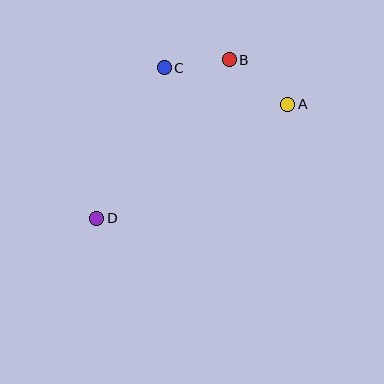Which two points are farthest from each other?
Points A and D are farthest from each other.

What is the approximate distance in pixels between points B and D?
The distance between B and D is approximately 207 pixels.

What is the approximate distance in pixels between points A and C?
The distance between A and C is approximately 128 pixels.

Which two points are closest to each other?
Points B and C are closest to each other.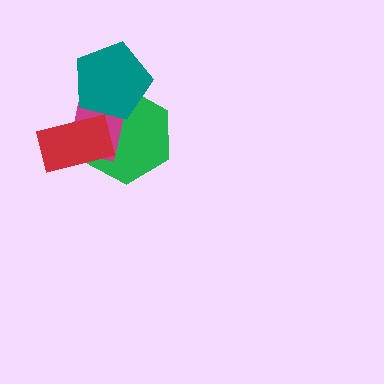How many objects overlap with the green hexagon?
3 objects overlap with the green hexagon.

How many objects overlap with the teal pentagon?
2 objects overlap with the teal pentagon.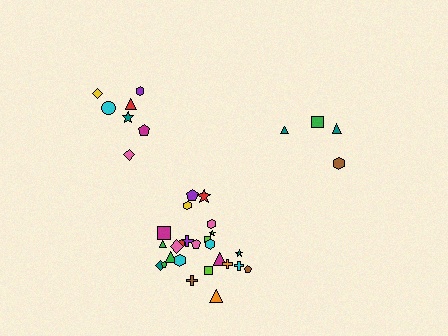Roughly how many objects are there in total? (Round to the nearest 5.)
Roughly 35 objects in total.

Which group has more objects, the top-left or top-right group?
The top-left group.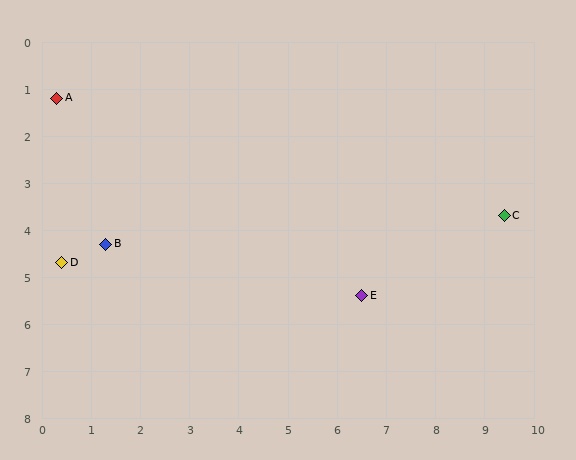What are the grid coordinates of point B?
Point B is at approximately (1.3, 4.3).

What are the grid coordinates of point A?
Point A is at approximately (0.3, 1.2).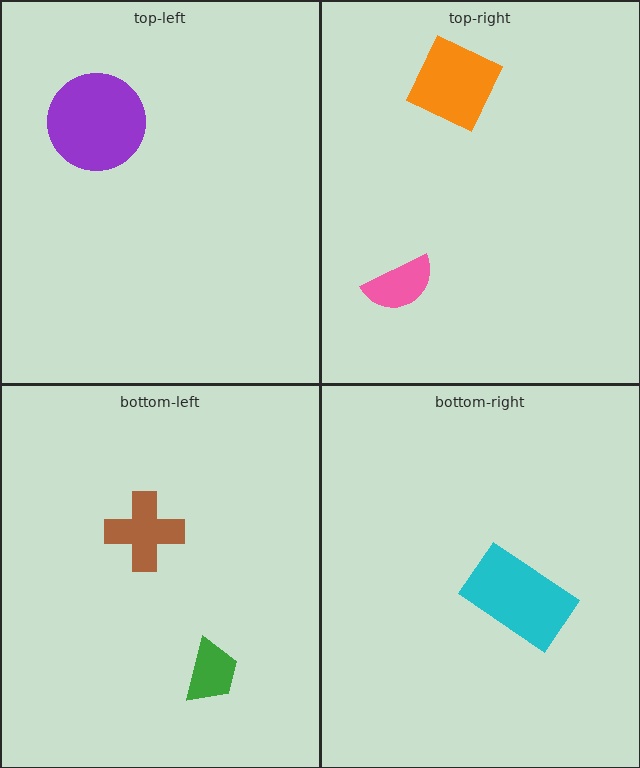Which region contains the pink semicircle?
The top-right region.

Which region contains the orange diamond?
The top-right region.